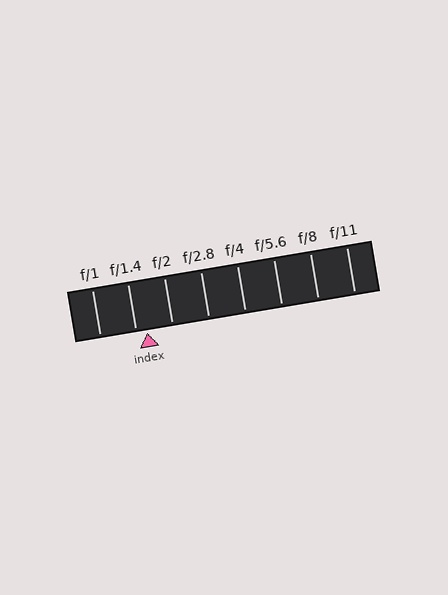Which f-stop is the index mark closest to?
The index mark is closest to f/1.4.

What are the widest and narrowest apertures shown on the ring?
The widest aperture shown is f/1 and the narrowest is f/11.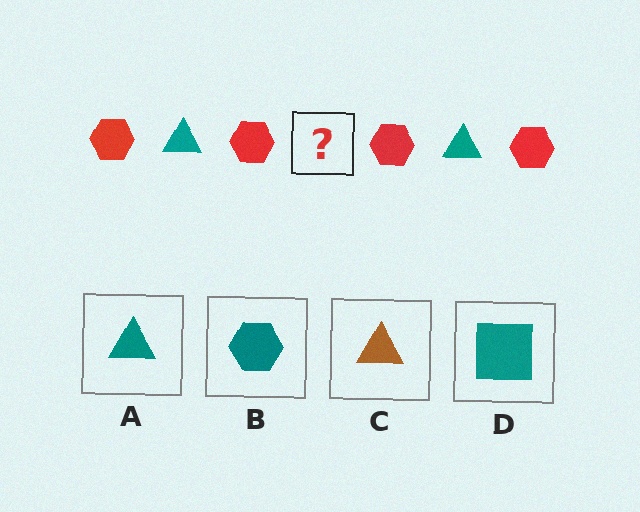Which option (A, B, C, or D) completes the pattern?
A.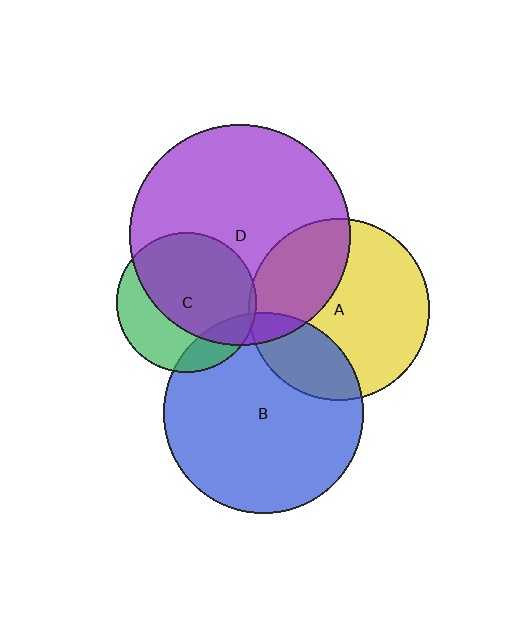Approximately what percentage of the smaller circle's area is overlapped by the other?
Approximately 5%.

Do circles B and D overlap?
Yes.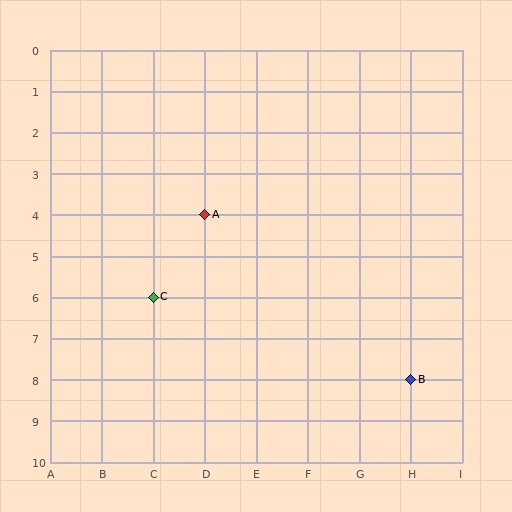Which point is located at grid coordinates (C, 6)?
Point C is at (C, 6).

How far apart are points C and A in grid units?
Points C and A are 1 column and 2 rows apart (about 2.2 grid units diagonally).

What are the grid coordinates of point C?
Point C is at grid coordinates (C, 6).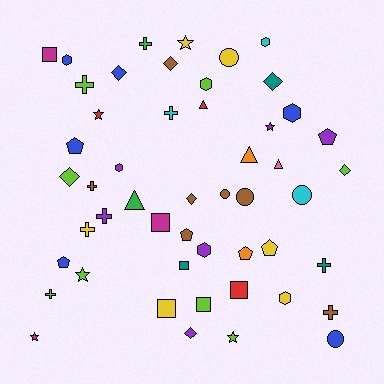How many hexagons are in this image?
There are 7 hexagons.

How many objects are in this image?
There are 50 objects.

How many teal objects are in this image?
There are 3 teal objects.